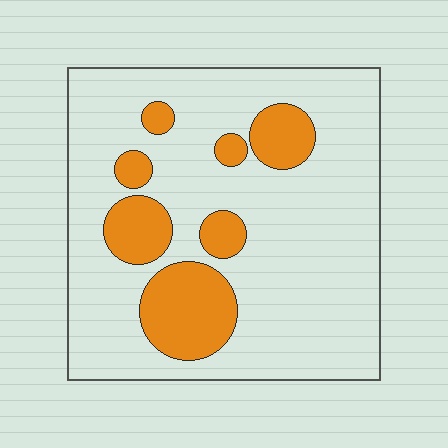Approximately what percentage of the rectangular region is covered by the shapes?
Approximately 20%.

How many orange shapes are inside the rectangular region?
7.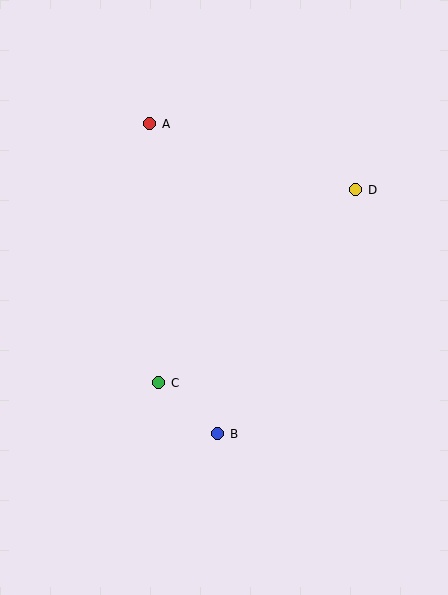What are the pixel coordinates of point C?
Point C is at (159, 383).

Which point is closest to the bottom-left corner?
Point C is closest to the bottom-left corner.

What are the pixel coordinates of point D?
Point D is at (356, 190).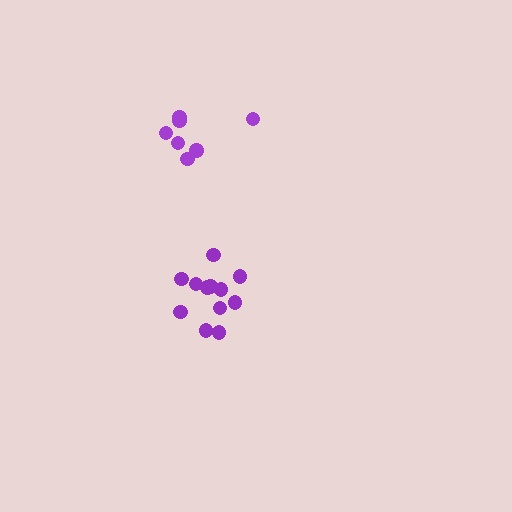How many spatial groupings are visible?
There are 2 spatial groupings.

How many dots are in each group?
Group 1: 12 dots, Group 2: 7 dots (19 total).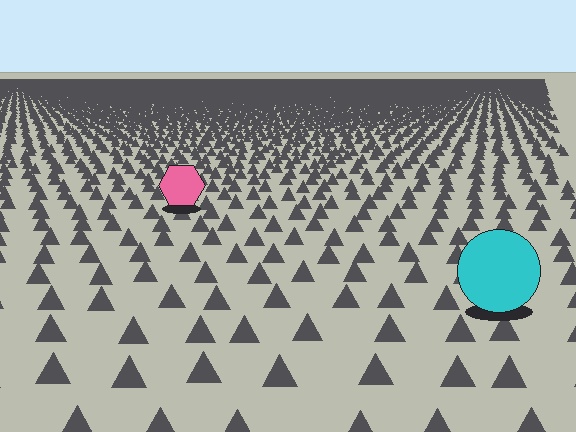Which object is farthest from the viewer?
The pink hexagon is farthest from the viewer. It appears smaller and the ground texture around it is denser.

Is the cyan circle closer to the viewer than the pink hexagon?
Yes. The cyan circle is closer — you can tell from the texture gradient: the ground texture is coarser near it.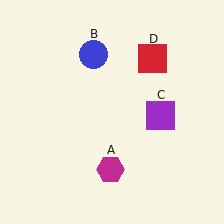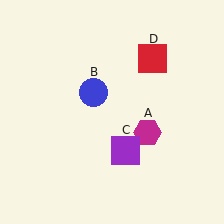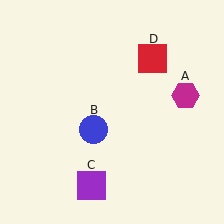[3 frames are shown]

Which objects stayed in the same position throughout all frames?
Red square (object D) remained stationary.